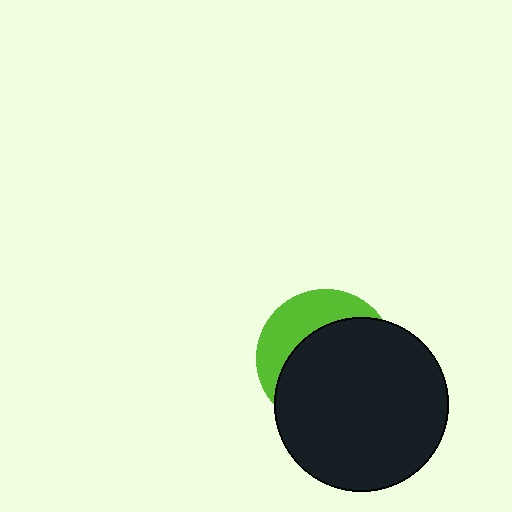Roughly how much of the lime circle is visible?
A small part of it is visible (roughly 33%).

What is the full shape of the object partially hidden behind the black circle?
The partially hidden object is a lime circle.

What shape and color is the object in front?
The object in front is a black circle.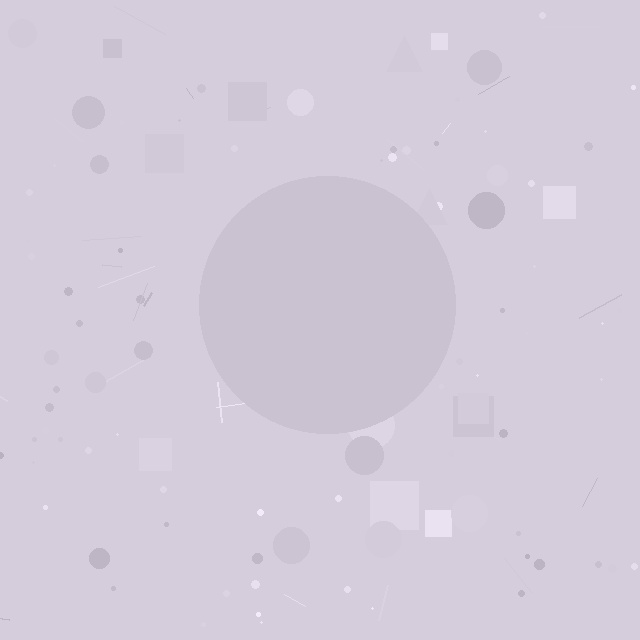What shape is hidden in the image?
A circle is hidden in the image.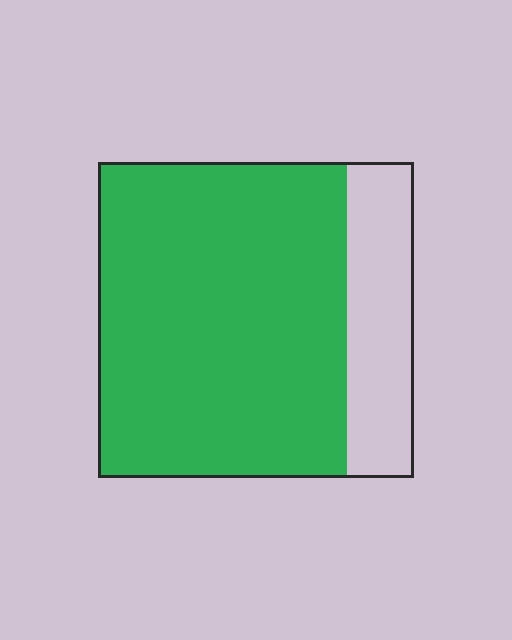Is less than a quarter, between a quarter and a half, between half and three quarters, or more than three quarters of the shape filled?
More than three quarters.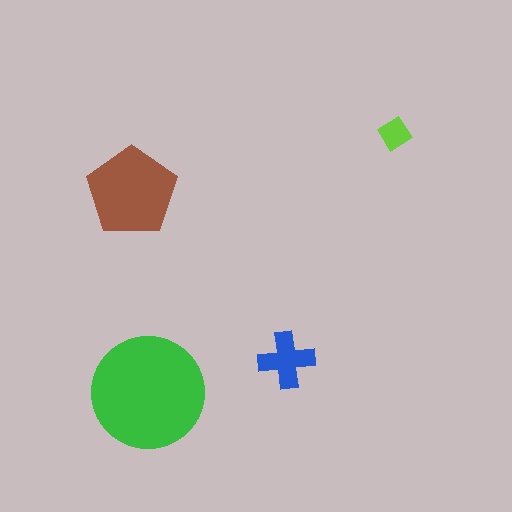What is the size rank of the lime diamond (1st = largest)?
4th.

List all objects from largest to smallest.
The green circle, the brown pentagon, the blue cross, the lime diamond.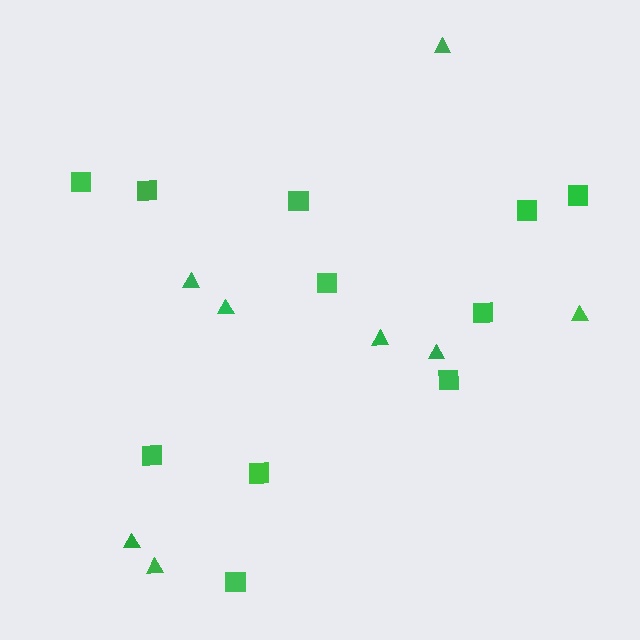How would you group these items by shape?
There are 2 groups: one group of triangles (8) and one group of squares (11).